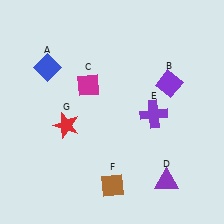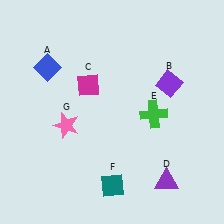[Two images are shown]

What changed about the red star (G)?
In Image 1, G is red. In Image 2, it changed to pink.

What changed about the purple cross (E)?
In Image 1, E is purple. In Image 2, it changed to green.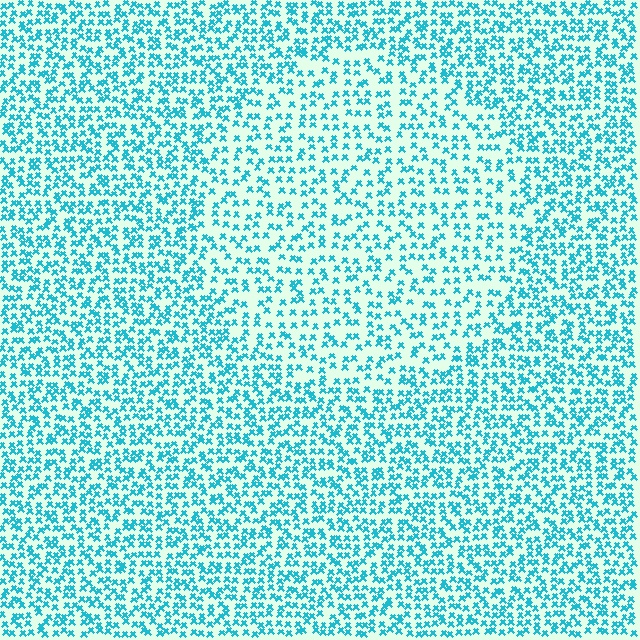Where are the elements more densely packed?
The elements are more densely packed outside the circle boundary.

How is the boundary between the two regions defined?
The boundary is defined by a change in element density (approximately 1.6x ratio). All elements are the same color, size, and shape.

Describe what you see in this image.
The image contains small cyan elements arranged at two different densities. A circle-shaped region is visible where the elements are less densely packed than the surrounding area.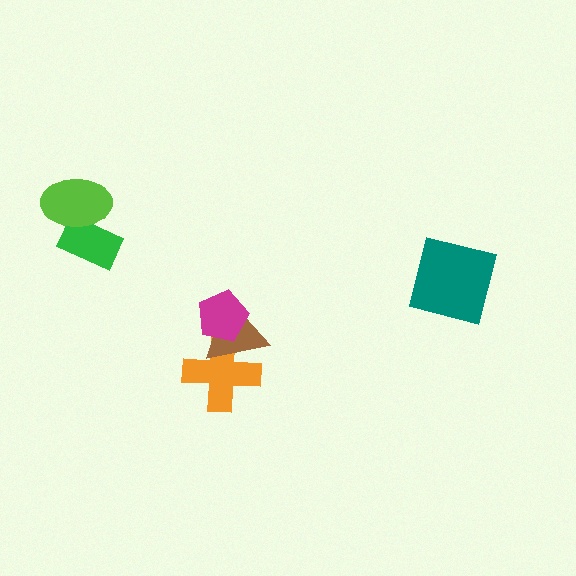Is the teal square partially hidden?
No, no other shape covers it.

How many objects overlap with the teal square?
0 objects overlap with the teal square.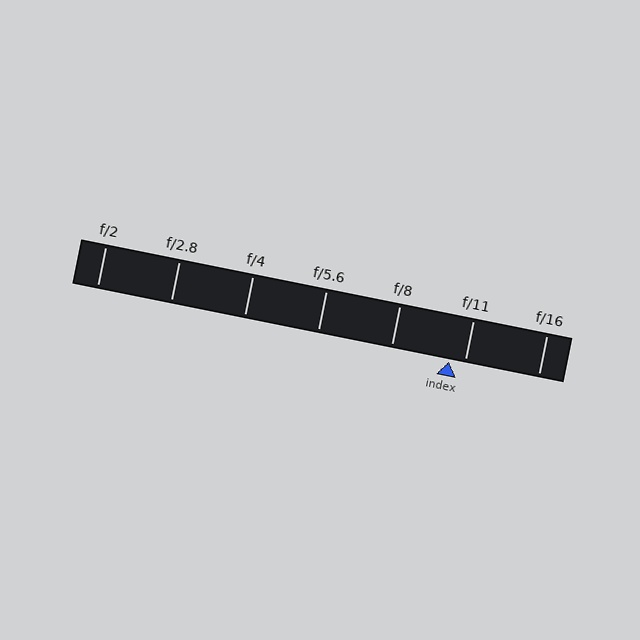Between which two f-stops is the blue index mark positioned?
The index mark is between f/8 and f/11.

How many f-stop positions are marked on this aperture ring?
There are 7 f-stop positions marked.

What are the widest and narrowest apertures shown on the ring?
The widest aperture shown is f/2 and the narrowest is f/16.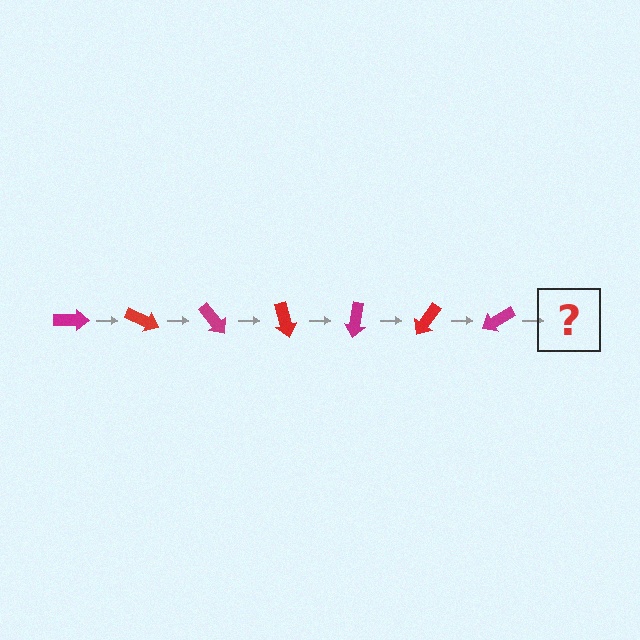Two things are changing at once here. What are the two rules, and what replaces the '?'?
The two rules are that it rotates 25 degrees each step and the color cycles through magenta and red. The '?' should be a red arrow, rotated 175 degrees from the start.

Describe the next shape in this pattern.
It should be a red arrow, rotated 175 degrees from the start.